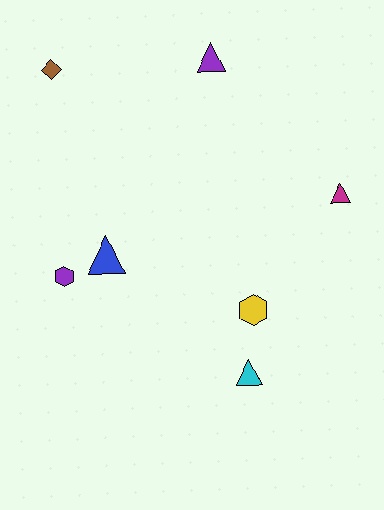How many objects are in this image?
There are 7 objects.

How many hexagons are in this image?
There are 2 hexagons.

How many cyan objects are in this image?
There is 1 cyan object.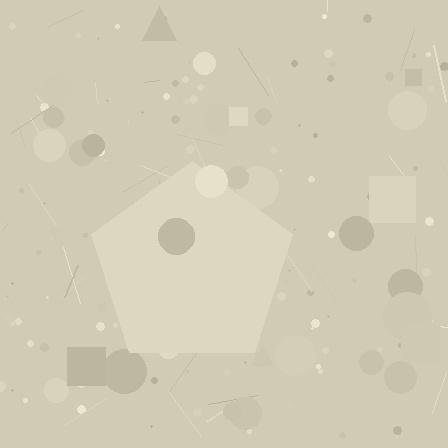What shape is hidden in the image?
A pentagon is hidden in the image.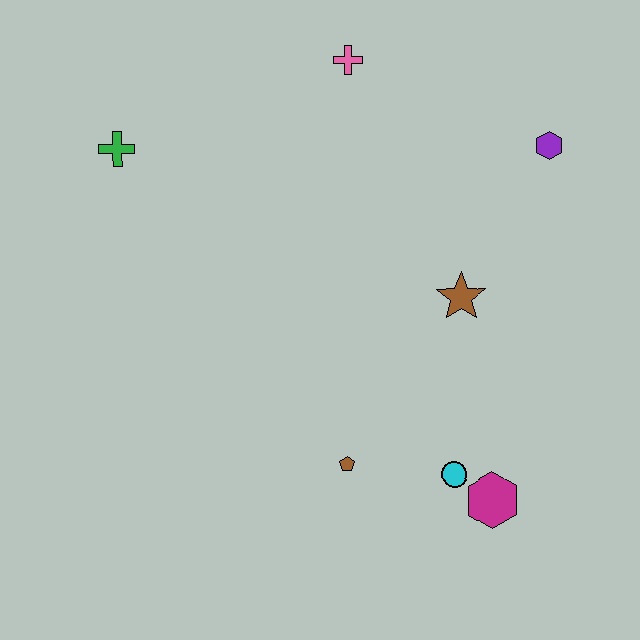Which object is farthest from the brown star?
The green cross is farthest from the brown star.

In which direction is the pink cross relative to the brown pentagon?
The pink cross is above the brown pentagon.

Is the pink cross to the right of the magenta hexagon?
No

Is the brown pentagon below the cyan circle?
No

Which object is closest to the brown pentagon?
The cyan circle is closest to the brown pentagon.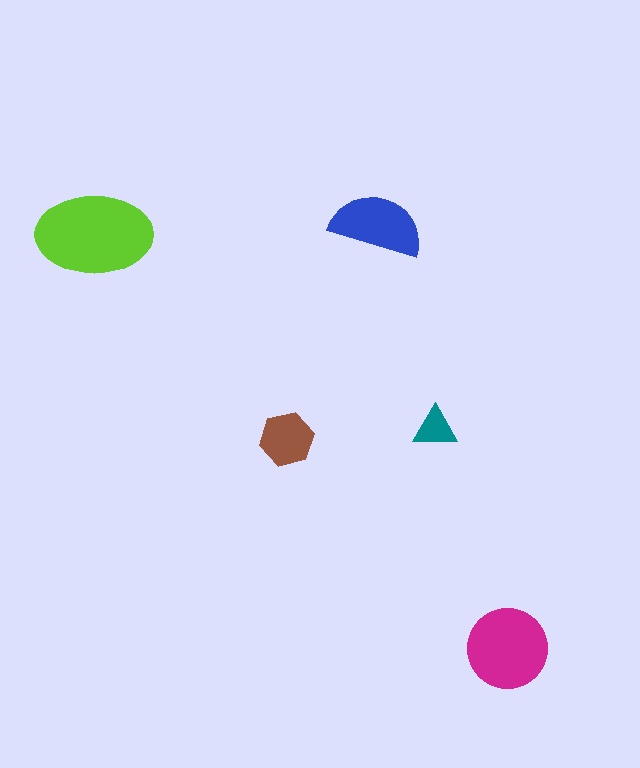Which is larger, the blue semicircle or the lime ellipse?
The lime ellipse.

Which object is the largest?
The lime ellipse.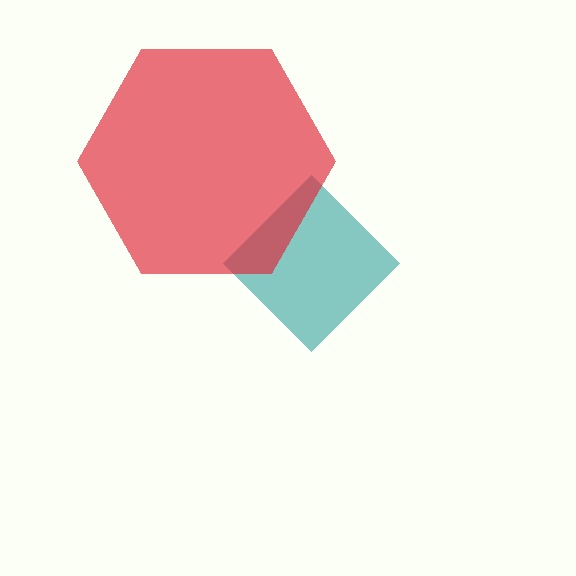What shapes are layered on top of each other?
The layered shapes are: a teal diamond, a red hexagon.